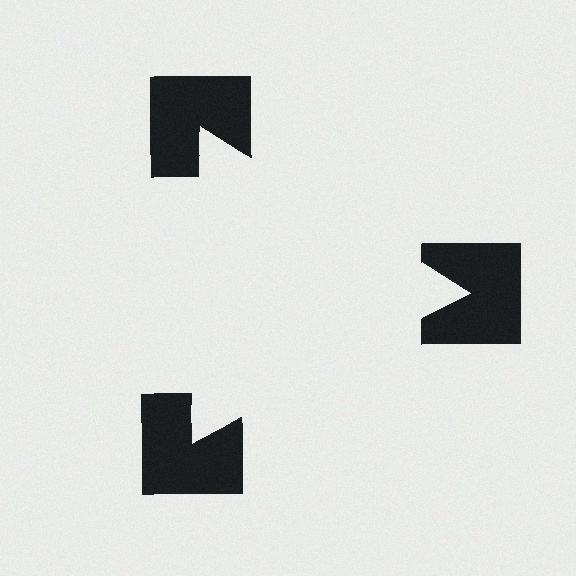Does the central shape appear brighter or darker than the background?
It typically appears slightly brighter than the background, even though no actual brightness change is drawn.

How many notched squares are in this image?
There are 3 — one at each vertex of the illusory triangle.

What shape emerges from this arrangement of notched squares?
An illusory triangle — its edges are inferred from the aligned wedge cuts in the notched squares, not physically drawn.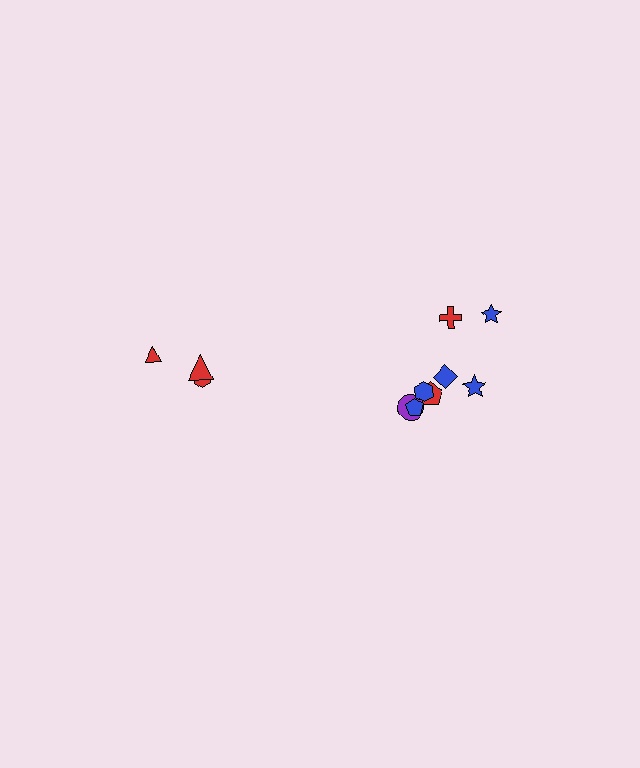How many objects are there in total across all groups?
There are 11 objects.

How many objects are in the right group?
There are 8 objects.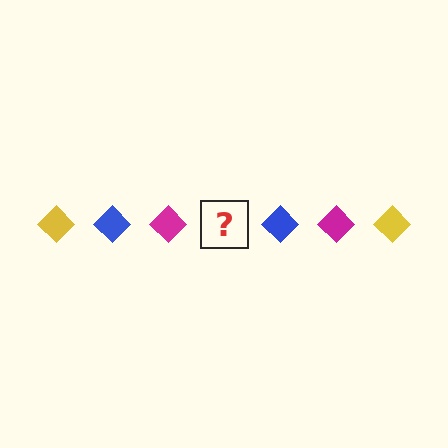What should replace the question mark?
The question mark should be replaced with a yellow diamond.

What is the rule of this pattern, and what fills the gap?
The rule is that the pattern cycles through yellow, blue, magenta diamonds. The gap should be filled with a yellow diamond.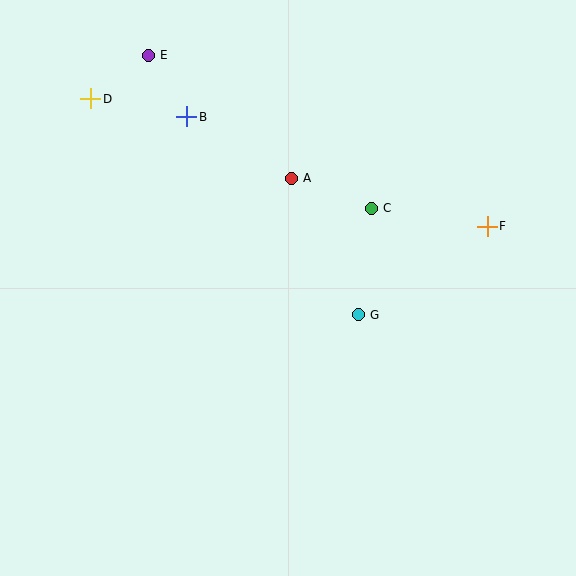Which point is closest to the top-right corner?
Point F is closest to the top-right corner.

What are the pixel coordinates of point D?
Point D is at (91, 99).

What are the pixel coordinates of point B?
Point B is at (187, 117).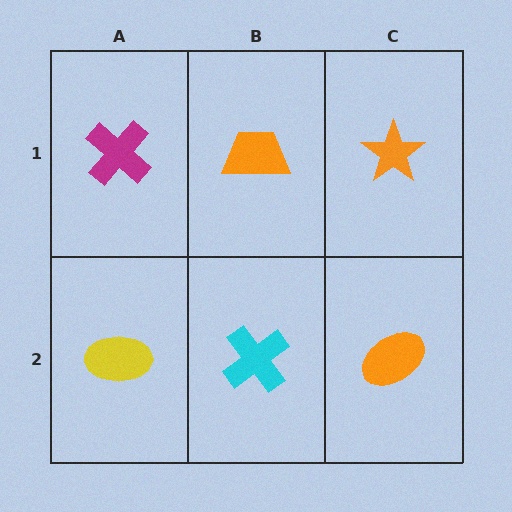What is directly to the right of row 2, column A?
A cyan cross.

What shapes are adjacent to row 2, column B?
An orange trapezoid (row 1, column B), a yellow ellipse (row 2, column A), an orange ellipse (row 2, column C).